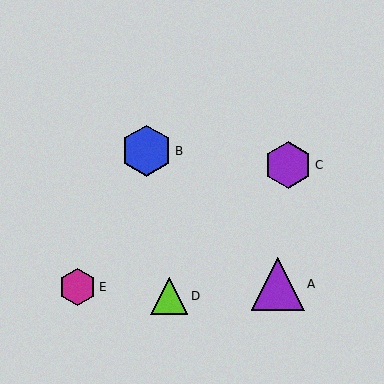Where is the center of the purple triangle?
The center of the purple triangle is at (278, 284).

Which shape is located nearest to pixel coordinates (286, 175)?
The purple hexagon (labeled C) at (288, 165) is nearest to that location.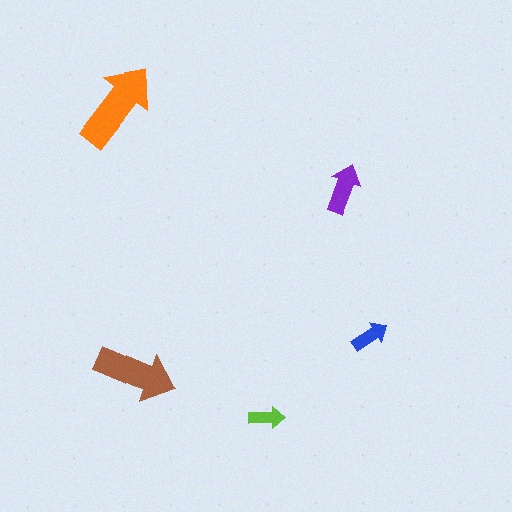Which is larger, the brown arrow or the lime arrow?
The brown one.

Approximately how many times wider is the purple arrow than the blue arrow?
About 1.5 times wider.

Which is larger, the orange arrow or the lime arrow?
The orange one.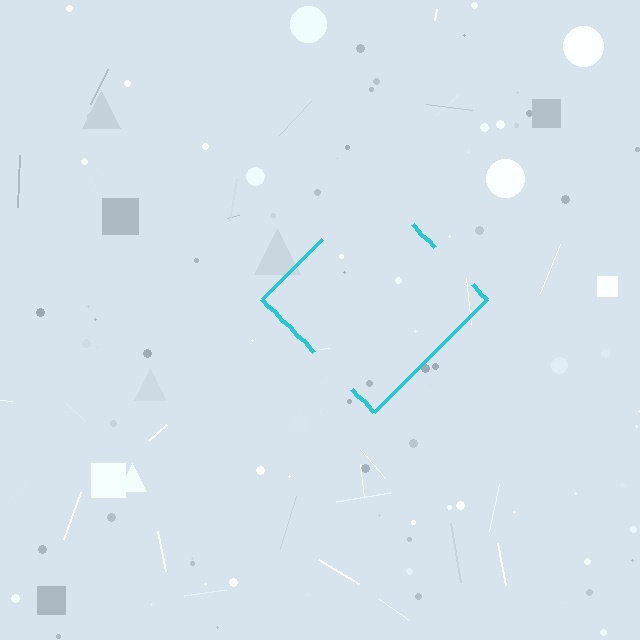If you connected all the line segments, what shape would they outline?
They would outline a diamond.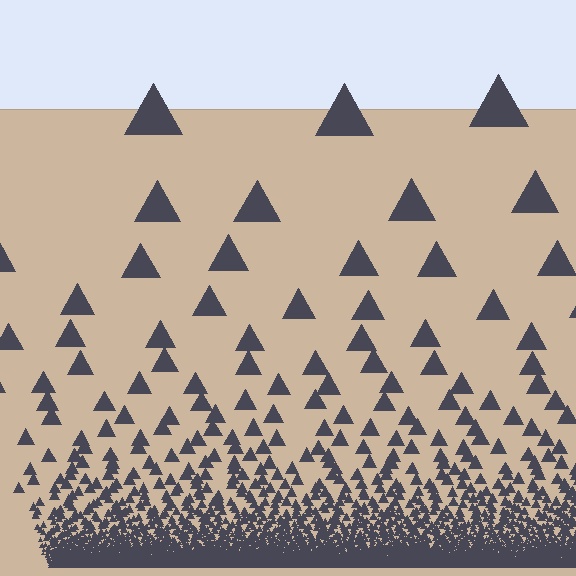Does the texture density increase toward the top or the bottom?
Density increases toward the bottom.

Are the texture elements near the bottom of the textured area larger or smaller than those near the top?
Smaller. The gradient is inverted — elements near the bottom are smaller and denser.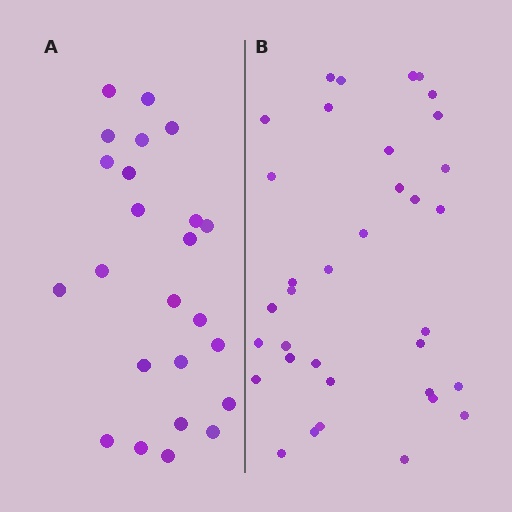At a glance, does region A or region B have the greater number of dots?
Region B (the right region) has more dots.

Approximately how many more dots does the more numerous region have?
Region B has roughly 12 or so more dots than region A.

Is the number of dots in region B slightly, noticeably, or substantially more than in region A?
Region B has substantially more. The ratio is roughly 1.5 to 1.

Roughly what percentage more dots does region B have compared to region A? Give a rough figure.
About 45% more.